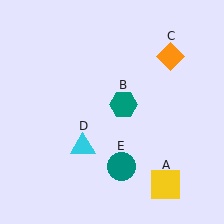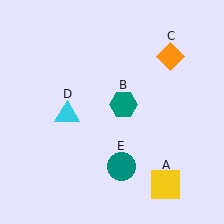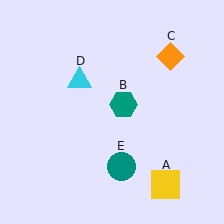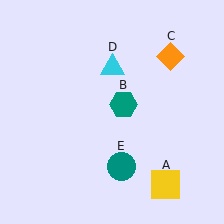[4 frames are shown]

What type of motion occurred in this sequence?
The cyan triangle (object D) rotated clockwise around the center of the scene.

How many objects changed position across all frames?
1 object changed position: cyan triangle (object D).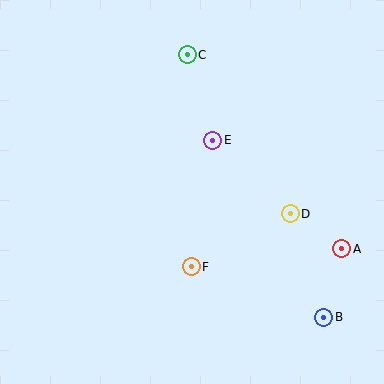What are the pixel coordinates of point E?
Point E is at (213, 140).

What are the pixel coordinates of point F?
Point F is at (191, 267).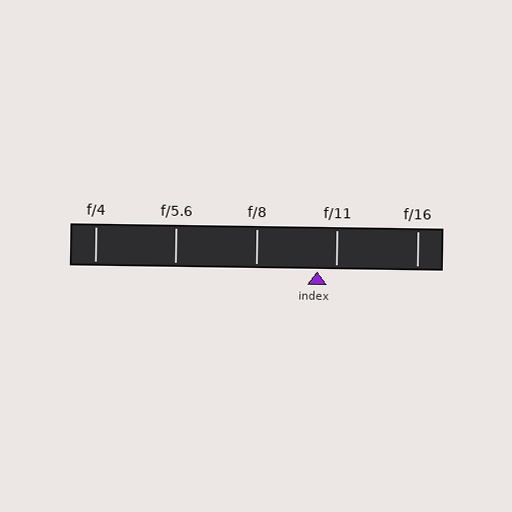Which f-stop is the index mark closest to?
The index mark is closest to f/11.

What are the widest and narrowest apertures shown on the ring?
The widest aperture shown is f/4 and the narrowest is f/16.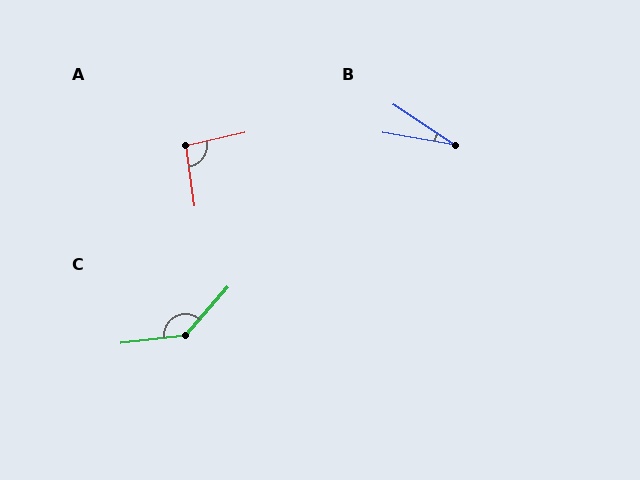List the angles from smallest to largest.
B (23°), A (95°), C (138°).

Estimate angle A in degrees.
Approximately 95 degrees.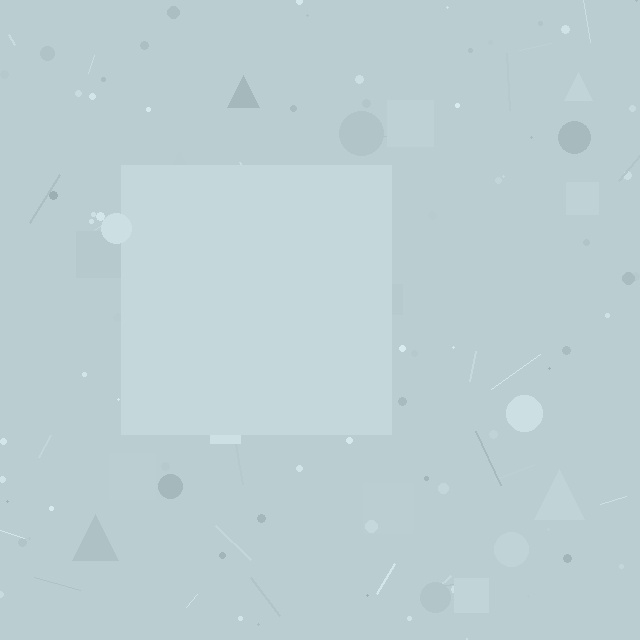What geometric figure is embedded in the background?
A square is embedded in the background.